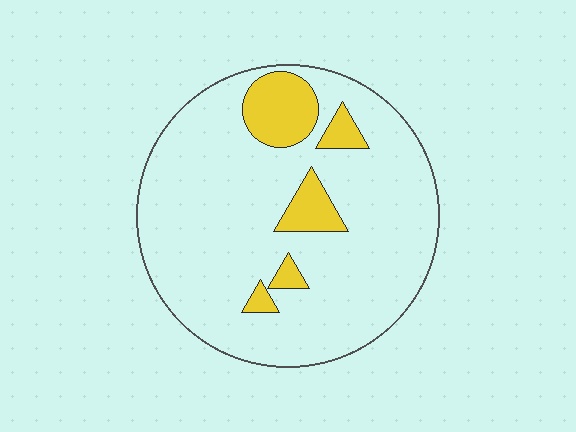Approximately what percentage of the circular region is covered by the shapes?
Approximately 15%.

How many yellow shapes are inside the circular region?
5.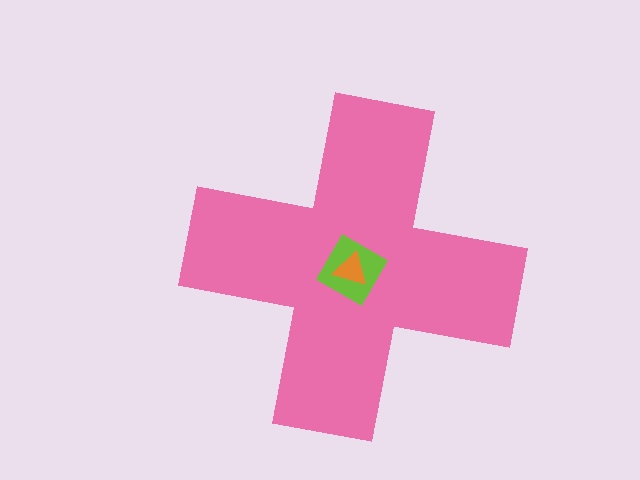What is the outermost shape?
The pink cross.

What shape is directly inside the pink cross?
The lime diamond.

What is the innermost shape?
The orange triangle.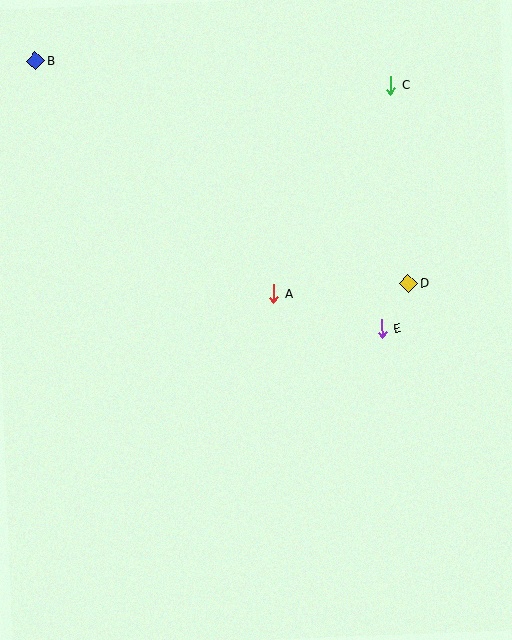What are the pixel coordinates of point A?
Point A is at (274, 294).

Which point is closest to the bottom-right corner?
Point E is closest to the bottom-right corner.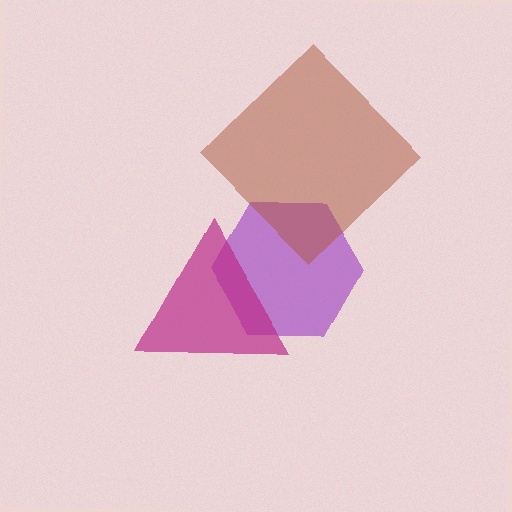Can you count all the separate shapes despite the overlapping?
Yes, there are 3 separate shapes.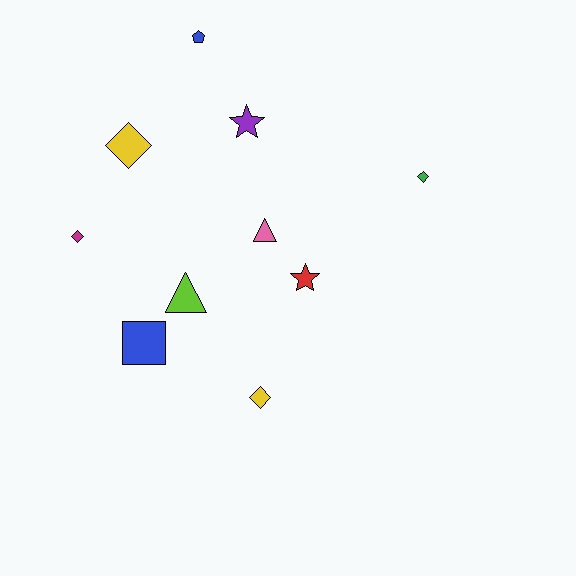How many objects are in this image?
There are 10 objects.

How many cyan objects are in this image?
There are no cyan objects.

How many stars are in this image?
There are 2 stars.